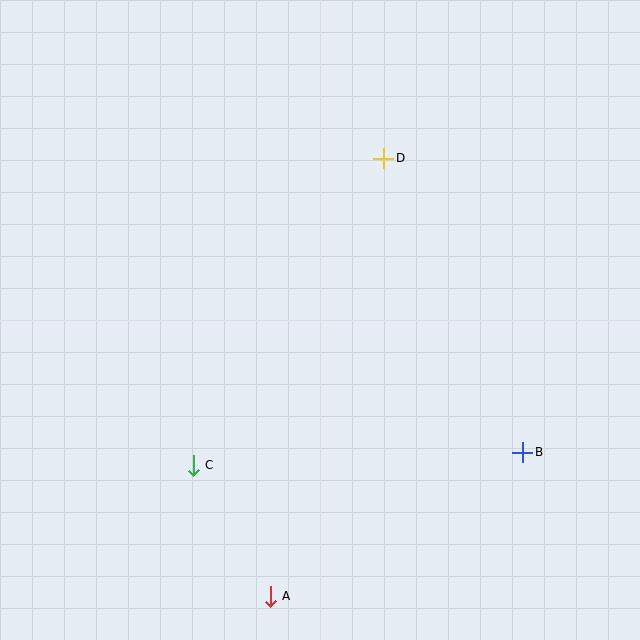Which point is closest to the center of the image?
Point D at (384, 158) is closest to the center.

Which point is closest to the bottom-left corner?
Point C is closest to the bottom-left corner.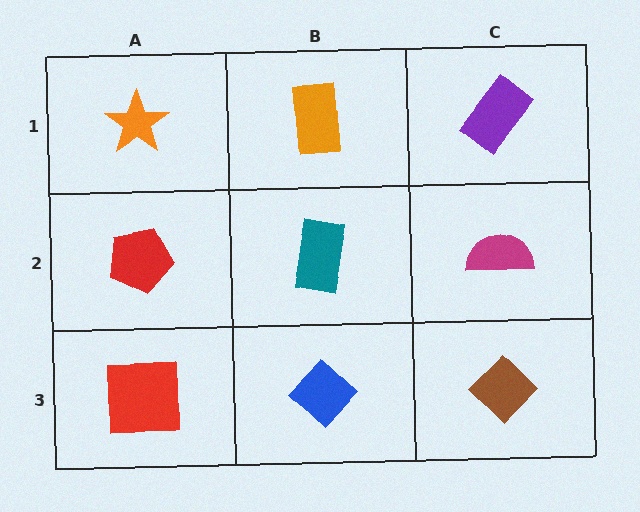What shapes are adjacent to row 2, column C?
A purple rectangle (row 1, column C), a brown diamond (row 3, column C), a teal rectangle (row 2, column B).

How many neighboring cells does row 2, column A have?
3.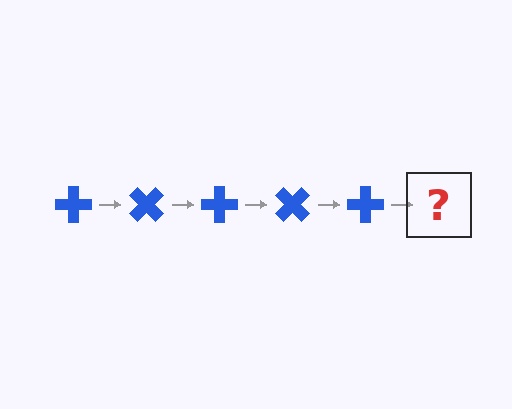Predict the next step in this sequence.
The next step is a blue cross rotated 225 degrees.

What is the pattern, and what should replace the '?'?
The pattern is that the cross rotates 45 degrees each step. The '?' should be a blue cross rotated 225 degrees.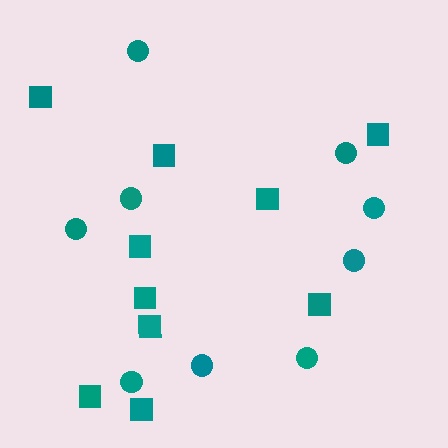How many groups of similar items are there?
There are 2 groups: one group of squares (10) and one group of circles (9).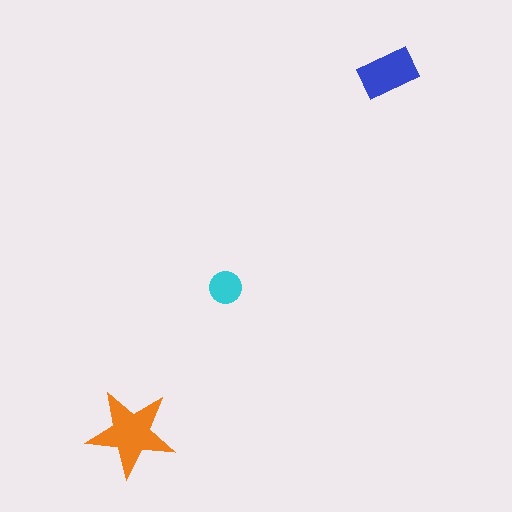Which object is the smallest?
The cyan circle.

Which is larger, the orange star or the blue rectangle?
The orange star.